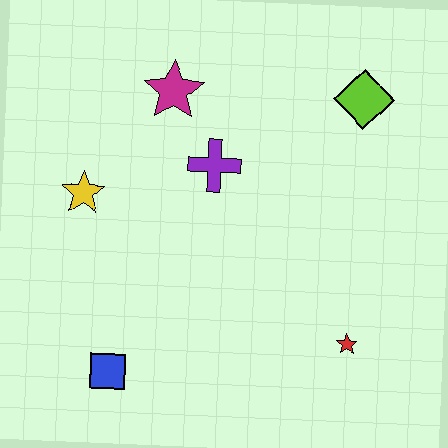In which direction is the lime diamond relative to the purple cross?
The lime diamond is to the right of the purple cross.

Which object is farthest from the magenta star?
The red star is farthest from the magenta star.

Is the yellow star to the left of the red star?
Yes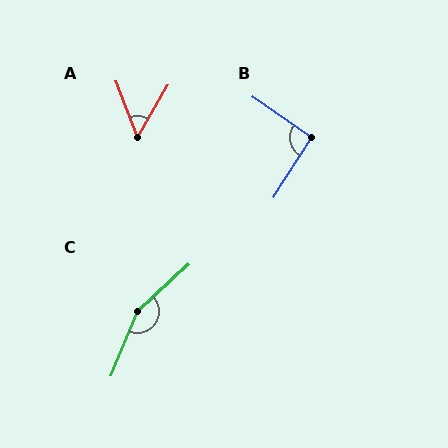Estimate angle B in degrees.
Approximately 92 degrees.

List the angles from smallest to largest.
A (50°), B (92°), C (156°).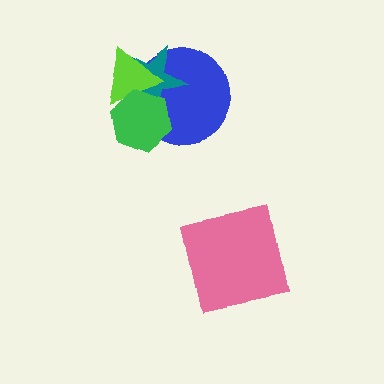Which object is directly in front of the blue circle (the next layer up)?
The teal star is directly in front of the blue circle.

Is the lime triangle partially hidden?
Yes, it is partially covered by another shape.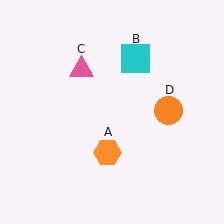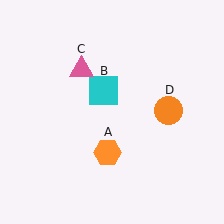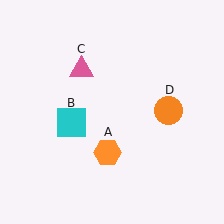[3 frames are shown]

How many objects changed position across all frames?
1 object changed position: cyan square (object B).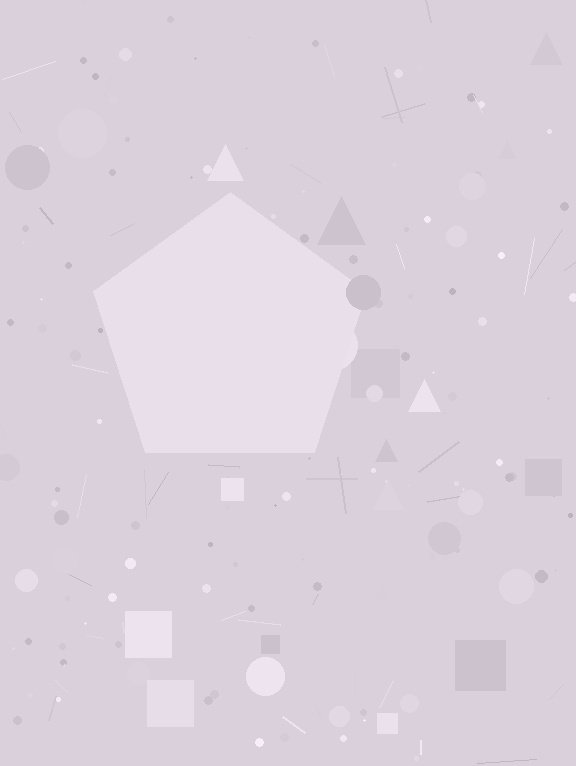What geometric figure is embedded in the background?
A pentagon is embedded in the background.